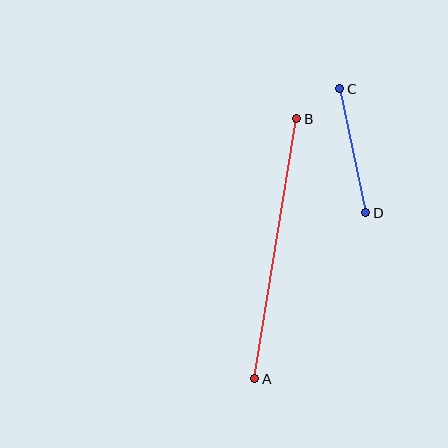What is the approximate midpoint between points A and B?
The midpoint is at approximately (276, 249) pixels.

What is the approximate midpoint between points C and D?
The midpoint is at approximately (353, 151) pixels.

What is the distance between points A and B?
The distance is approximately 263 pixels.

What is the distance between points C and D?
The distance is approximately 127 pixels.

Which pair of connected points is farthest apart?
Points A and B are farthest apart.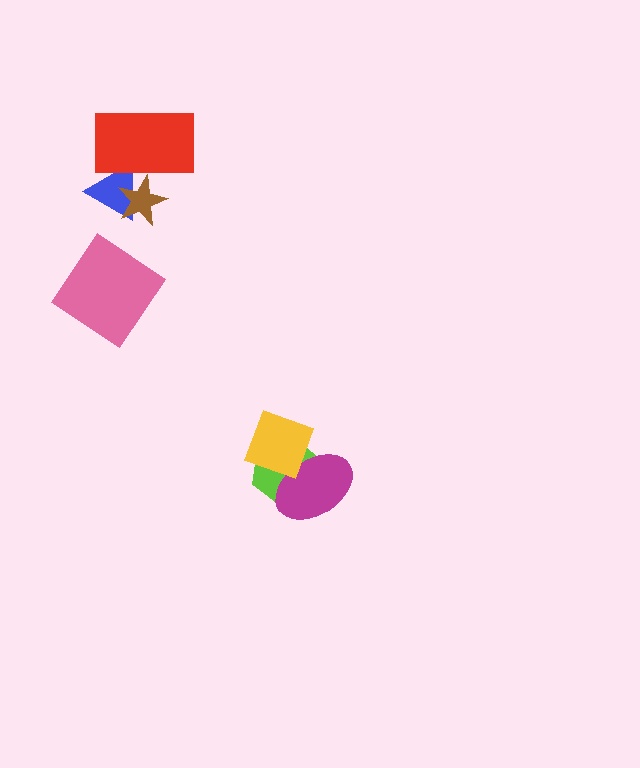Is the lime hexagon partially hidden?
Yes, it is partially covered by another shape.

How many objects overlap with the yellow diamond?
2 objects overlap with the yellow diamond.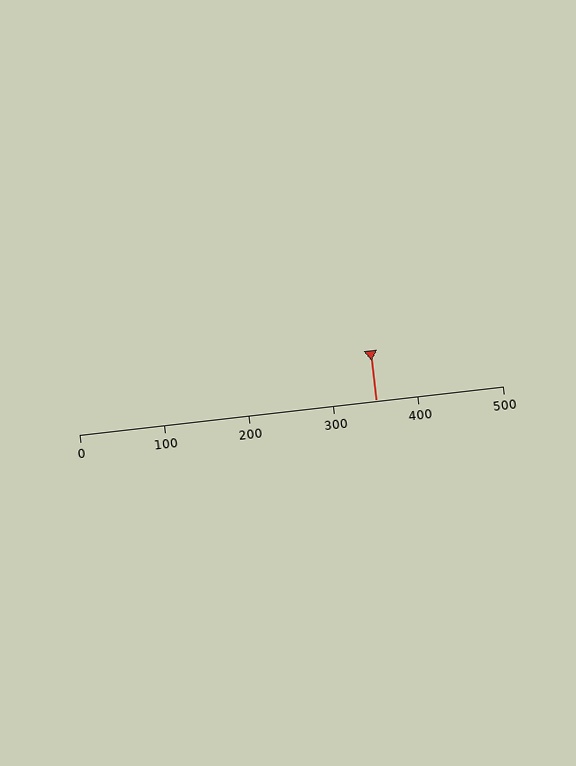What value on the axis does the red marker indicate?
The marker indicates approximately 350.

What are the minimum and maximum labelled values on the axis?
The axis runs from 0 to 500.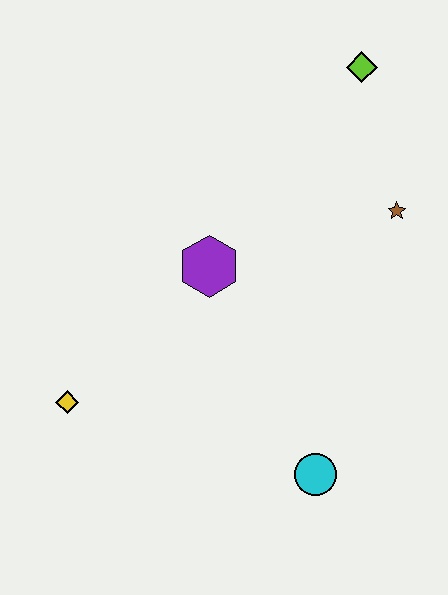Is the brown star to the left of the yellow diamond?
No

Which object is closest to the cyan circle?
The purple hexagon is closest to the cyan circle.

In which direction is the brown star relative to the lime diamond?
The brown star is below the lime diamond.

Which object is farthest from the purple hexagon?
The lime diamond is farthest from the purple hexagon.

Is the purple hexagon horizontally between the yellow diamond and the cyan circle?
Yes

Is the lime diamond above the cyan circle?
Yes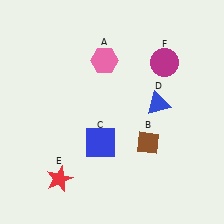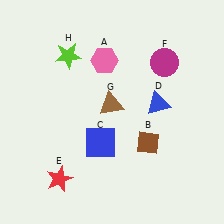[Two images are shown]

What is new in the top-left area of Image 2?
A brown triangle (G) was added in the top-left area of Image 2.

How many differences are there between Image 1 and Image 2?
There are 2 differences between the two images.